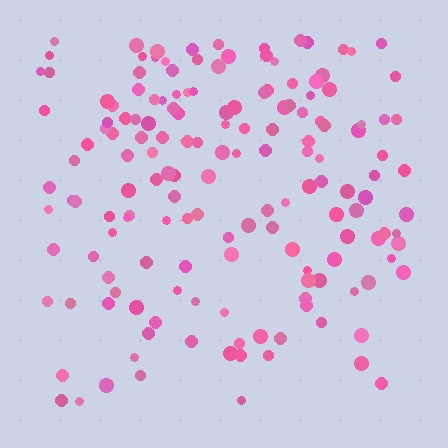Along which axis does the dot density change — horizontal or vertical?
Vertical.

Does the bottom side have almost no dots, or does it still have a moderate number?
Still a moderate number, just noticeably fewer than the top.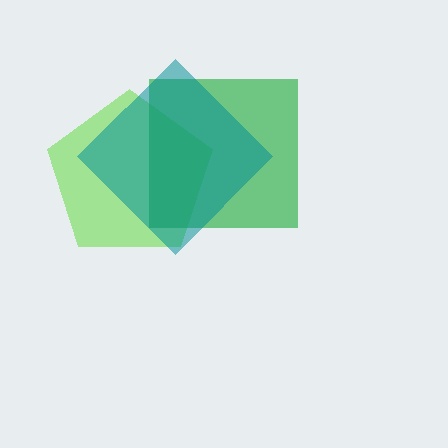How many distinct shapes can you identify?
There are 3 distinct shapes: a lime pentagon, a green square, a teal diamond.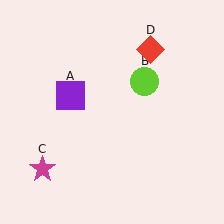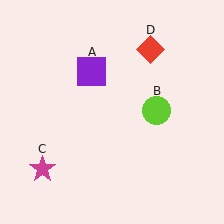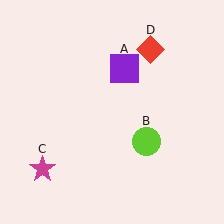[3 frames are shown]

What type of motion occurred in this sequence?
The purple square (object A), lime circle (object B) rotated clockwise around the center of the scene.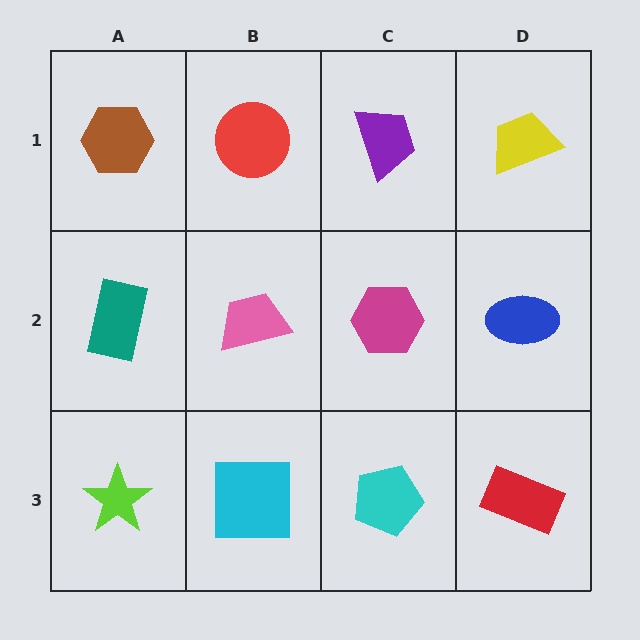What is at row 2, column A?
A teal rectangle.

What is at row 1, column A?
A brown hexagon.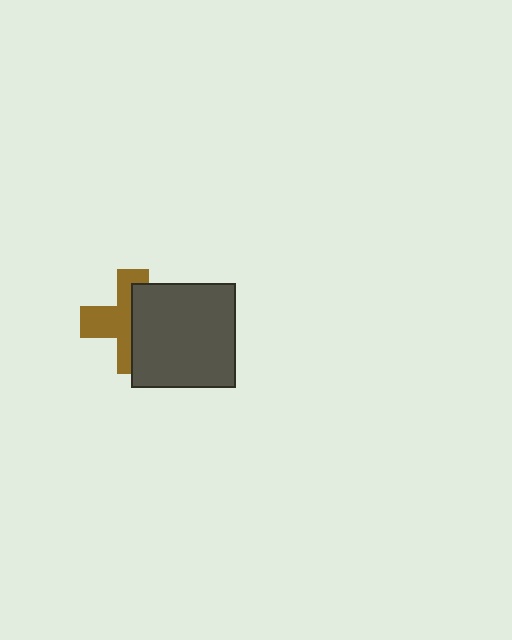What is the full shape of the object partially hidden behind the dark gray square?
The partially hidden object is a brown cross.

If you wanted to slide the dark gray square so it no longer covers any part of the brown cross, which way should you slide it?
Slide it right — that is the most direct way to separate the two shapes.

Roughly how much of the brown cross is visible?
About half of it is visible (roughly 51%).